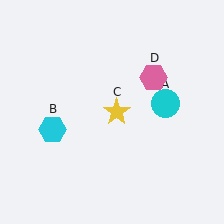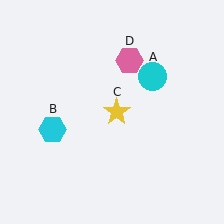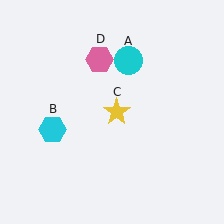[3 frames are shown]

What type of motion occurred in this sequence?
The cyan circle (object A), pink hexagon (object D) rotated counterclockwise around the center of the scene.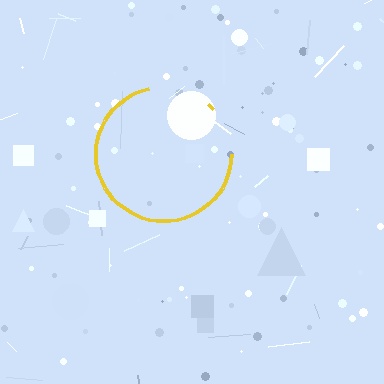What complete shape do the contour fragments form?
The contour fragments form a circle.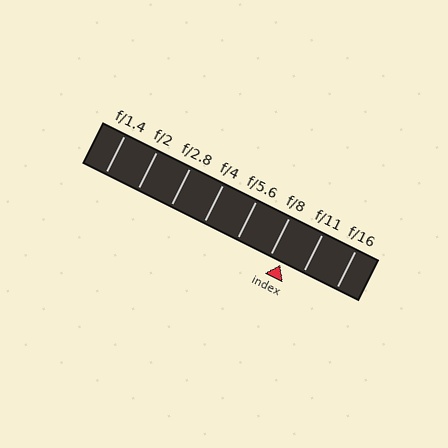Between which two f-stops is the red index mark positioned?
The index mark is between f/8 and f/11.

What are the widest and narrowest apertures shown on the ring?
The widest aperture shown is f/1.4 and the narrowest is f/16.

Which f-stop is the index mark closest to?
The index mark is closest to f/8.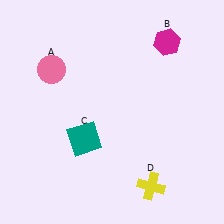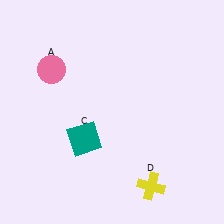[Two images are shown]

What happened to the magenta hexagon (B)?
The magenta hexagon (B) was removed in Image 2. It was in the top-right area of Image 1.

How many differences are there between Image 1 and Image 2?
There is 1 difference between the two images.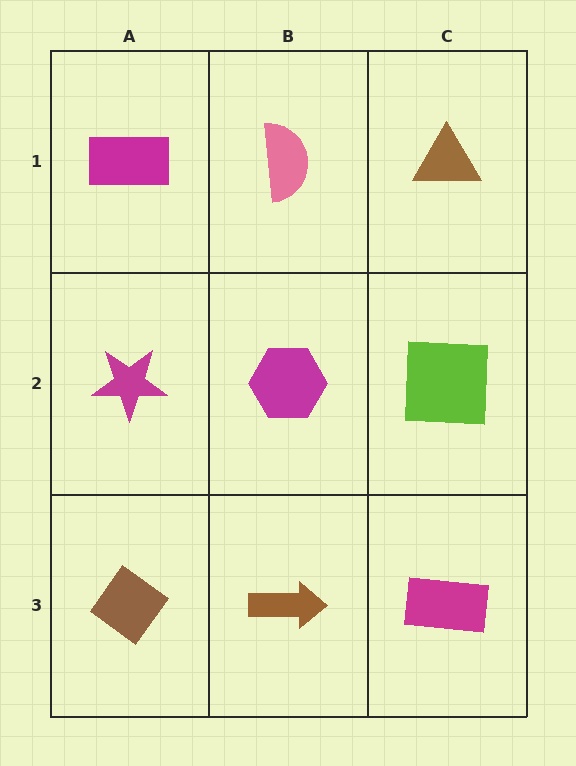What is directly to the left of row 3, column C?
A brown arrow.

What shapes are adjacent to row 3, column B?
A magenta hexagon (row 2, column B), a brown diamond (row 3, column A), a magenta rectangle (row 3, column C).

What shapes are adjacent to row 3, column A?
A magenta star (row 2, column A), a brown arrow (row 3, column B).